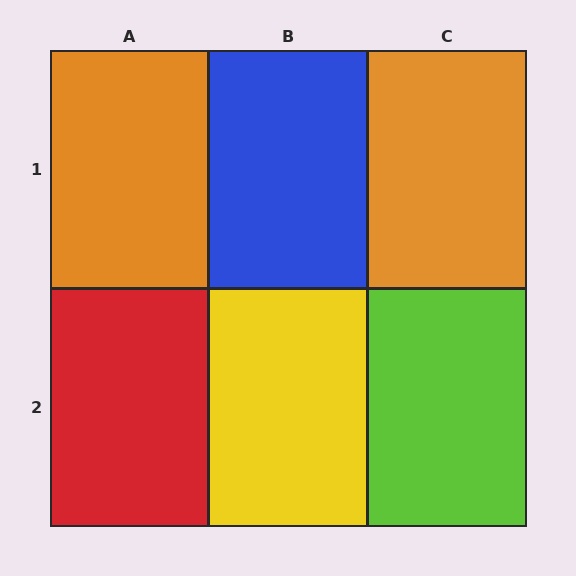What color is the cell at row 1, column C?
Orange.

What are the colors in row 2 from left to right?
Red, yellow, lime.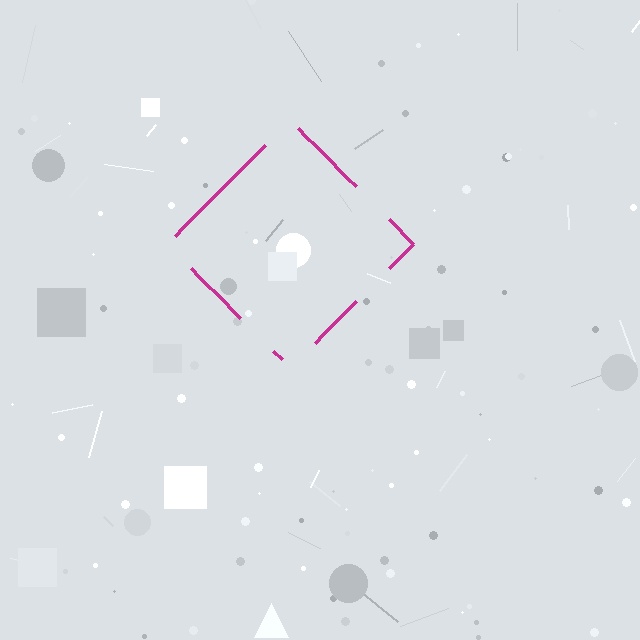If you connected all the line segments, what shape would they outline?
They would outline a diamond.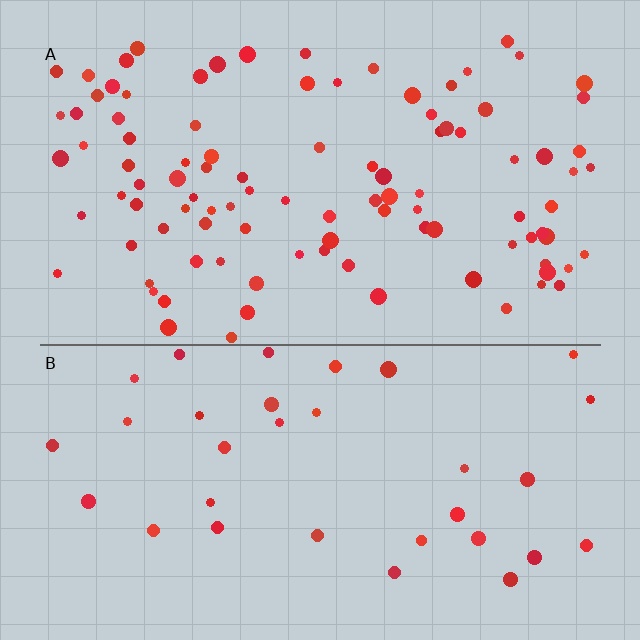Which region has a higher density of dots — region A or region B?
A (the top).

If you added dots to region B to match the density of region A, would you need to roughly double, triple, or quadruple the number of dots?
Approximately triple.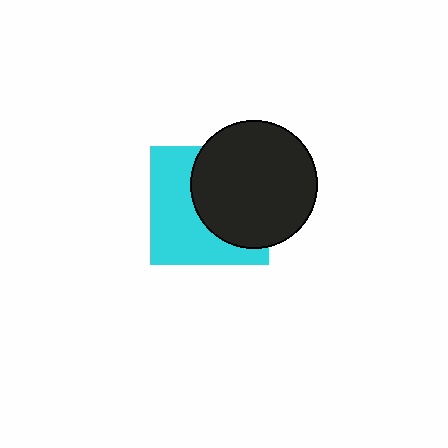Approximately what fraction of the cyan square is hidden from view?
Roughly 50% of the cyan square is hidden behind the black circle.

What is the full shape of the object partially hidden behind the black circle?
The partially hidden object is a cyan square.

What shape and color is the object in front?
The object in front is a black circle.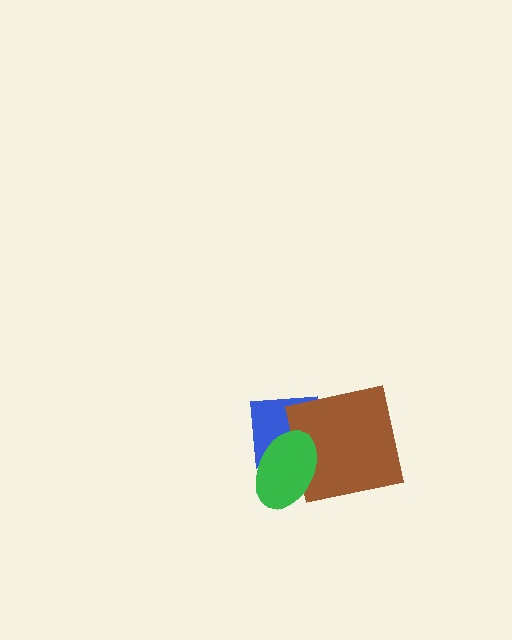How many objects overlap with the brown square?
2 objects overlap with the brown square.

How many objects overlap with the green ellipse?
2 objects overlap with the green ellipse.